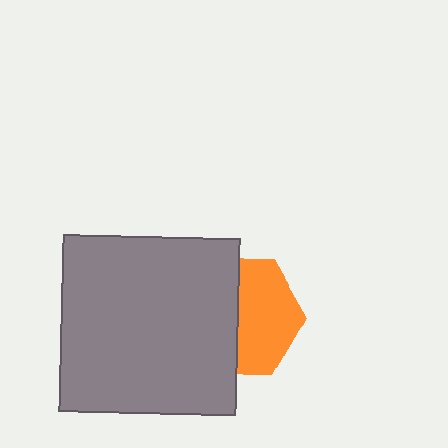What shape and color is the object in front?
The object in front is a gray square.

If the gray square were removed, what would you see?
You would see the complete orange hexagon.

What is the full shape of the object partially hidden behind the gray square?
The partially hidden object is an orange hexagon.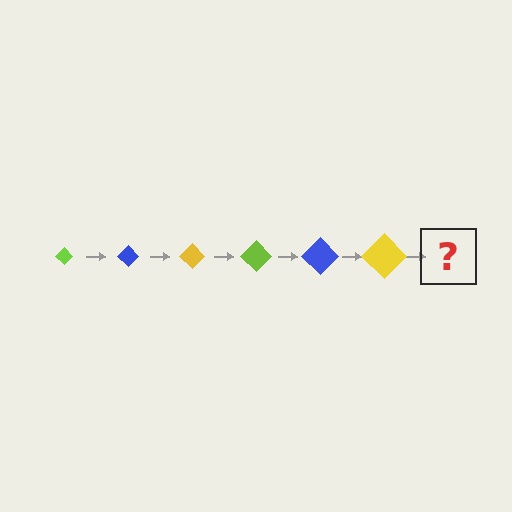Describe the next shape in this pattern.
It should be a lime diamond, larger than the previous one.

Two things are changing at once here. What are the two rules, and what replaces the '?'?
The two rules are that the diamond grows larger each step and the color cycles through lime, blue, and yellow. The '?' should be a lime diamond, larger than the previous one.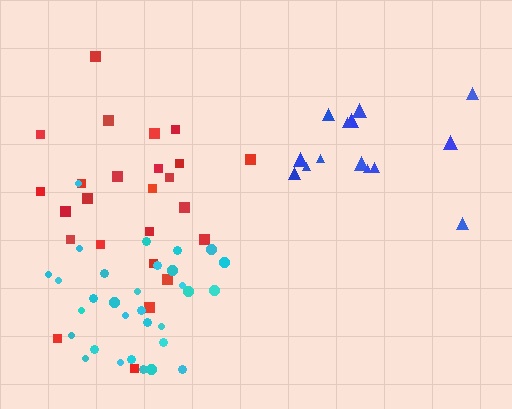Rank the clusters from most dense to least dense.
cyan, red, blue.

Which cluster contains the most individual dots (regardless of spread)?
Cyan (31).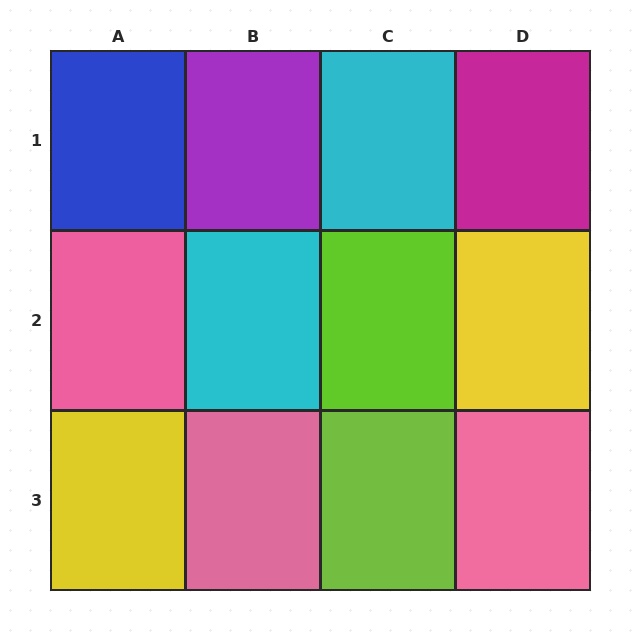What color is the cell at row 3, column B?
Pink.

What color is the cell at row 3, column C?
Lime.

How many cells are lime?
2 cells are lime.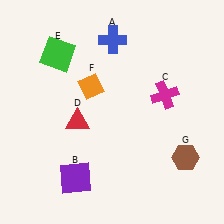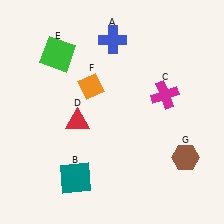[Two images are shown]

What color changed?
The square (B) changed from purple in Image 1 to teal in Image 2.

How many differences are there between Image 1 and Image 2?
There is 1 difference between the two images.